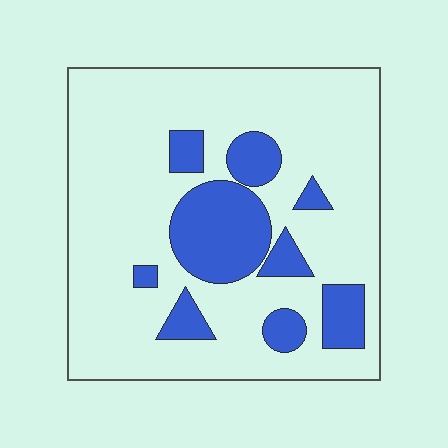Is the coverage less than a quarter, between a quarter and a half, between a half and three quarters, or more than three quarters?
Less than a quarter.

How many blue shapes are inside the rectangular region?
9.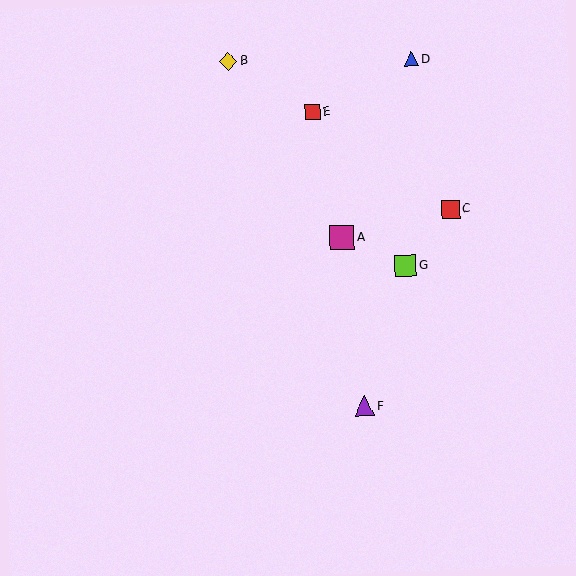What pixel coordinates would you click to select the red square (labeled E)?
Click at (313, 112) to select the red square E.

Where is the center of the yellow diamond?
The center of the yellow diamond is at (228, 61).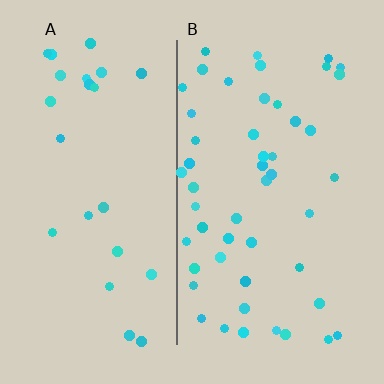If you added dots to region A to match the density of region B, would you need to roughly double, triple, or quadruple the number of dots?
Approximately double.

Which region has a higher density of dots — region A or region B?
B (the right).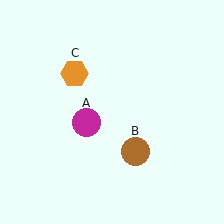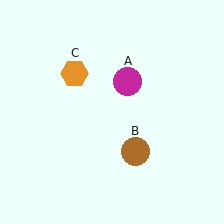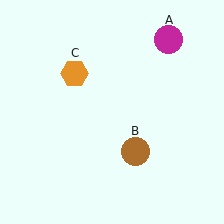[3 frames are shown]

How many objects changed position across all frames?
1 object changed position: magenta circle (object A).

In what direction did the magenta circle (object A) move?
The magenta circle (object A) moved up and to the right.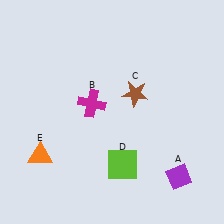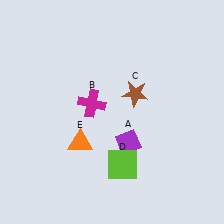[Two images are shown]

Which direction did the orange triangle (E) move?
The orange triangle (E) moved right.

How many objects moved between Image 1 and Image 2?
2 objects moved between the two images.